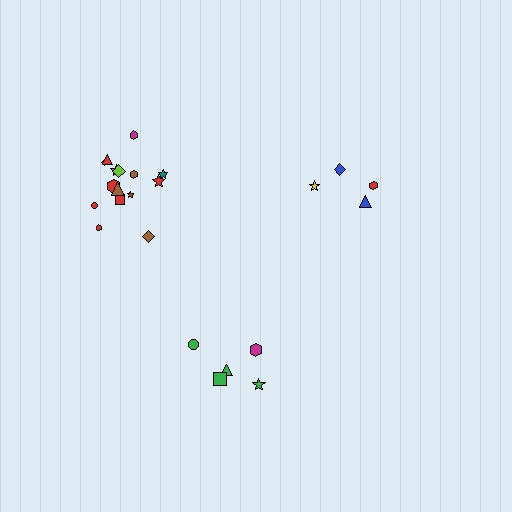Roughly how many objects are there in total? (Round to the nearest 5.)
Roughly 25 objects in total.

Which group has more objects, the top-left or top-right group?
The top-left group.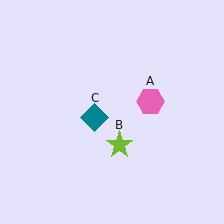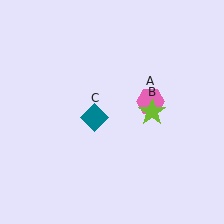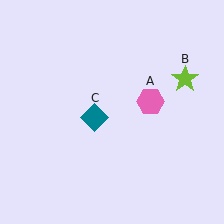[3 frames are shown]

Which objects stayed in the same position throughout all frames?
Pink hexagon (object A) and teal diamond (object C) remained stationary.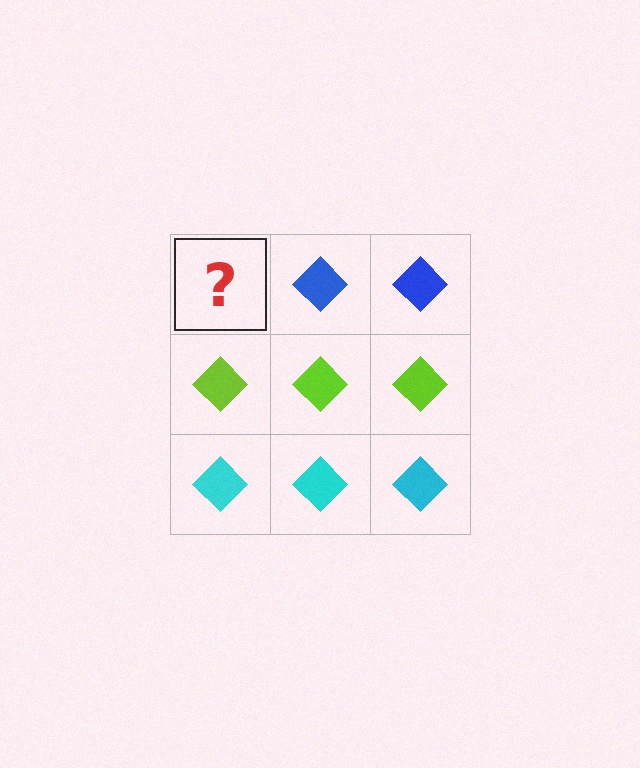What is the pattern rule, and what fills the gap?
The rule is that each row has a consistent color. The gap should be filled with a blue diamond.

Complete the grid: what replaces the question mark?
The question mark should be replaced with a blue diamond.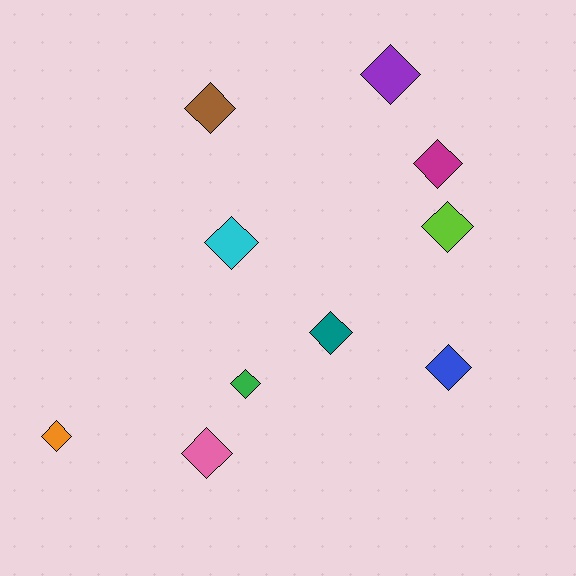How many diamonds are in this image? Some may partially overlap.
There are 10 diamonds.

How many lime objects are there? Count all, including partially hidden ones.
There is 1 lime object.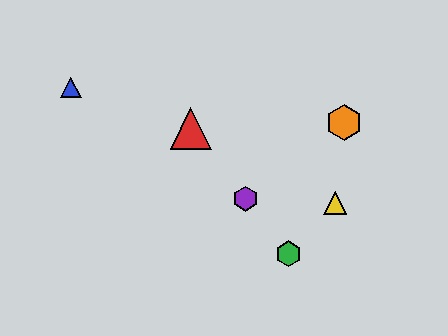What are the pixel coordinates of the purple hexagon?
The purple hexagon is at (246, 199).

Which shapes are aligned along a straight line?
The red triangle, the green hexagon, the purple hexagon are aligned along a straight line.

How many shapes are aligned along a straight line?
3 shapes (the red triangle, the green hexagon, the purple hexagon) are aligned along a straight line.